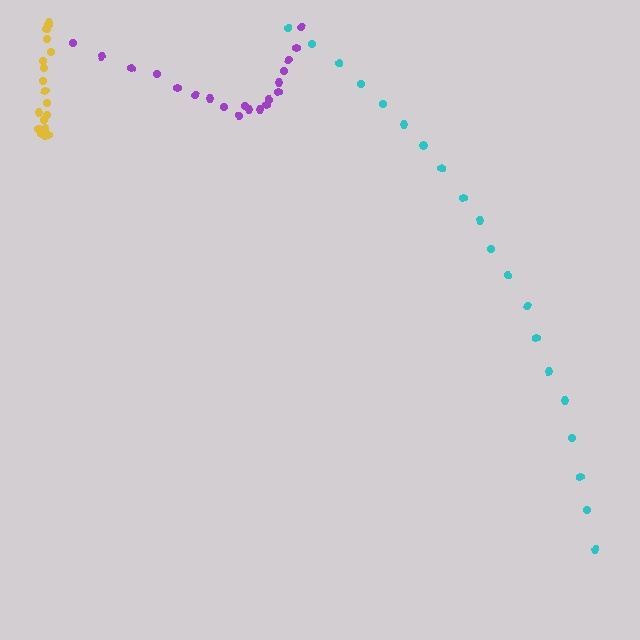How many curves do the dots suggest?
There are 3 distinct paths.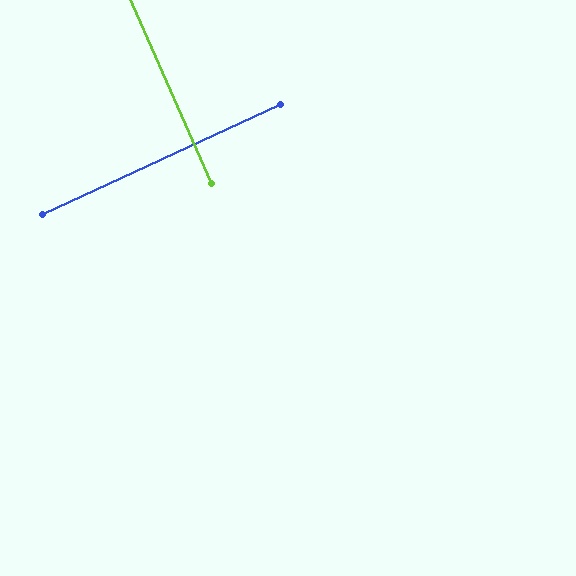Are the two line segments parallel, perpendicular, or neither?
Perpendicular — they meet at approximately 89°.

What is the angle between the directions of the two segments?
Approximately 89 degrees.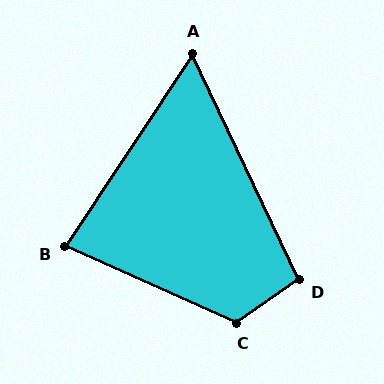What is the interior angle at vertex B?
Approximately 81 degrees (acute).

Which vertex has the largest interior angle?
C, at approximately 121 degrees.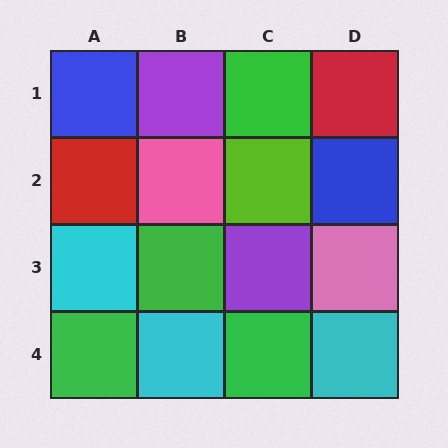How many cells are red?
2 cells are red.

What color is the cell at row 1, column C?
Green.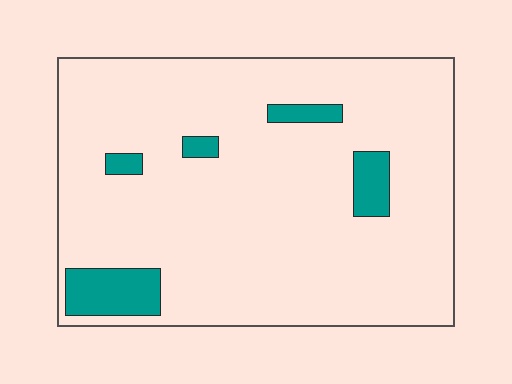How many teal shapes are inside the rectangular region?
5.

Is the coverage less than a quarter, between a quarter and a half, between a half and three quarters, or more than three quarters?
Less than a quarter.